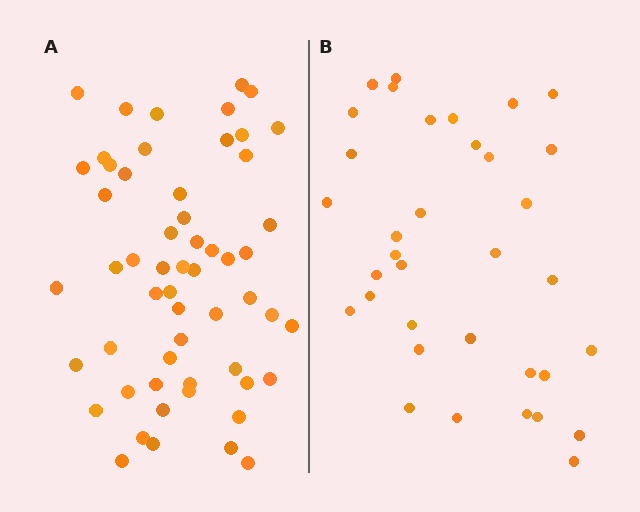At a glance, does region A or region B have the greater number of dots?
Region A (the left region) has more dots.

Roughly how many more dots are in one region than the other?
Region A has approximately 20 more dots than region B.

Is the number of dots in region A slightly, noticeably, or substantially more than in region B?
Region A has substantially more. The ratio is roughly 1.6 to 1.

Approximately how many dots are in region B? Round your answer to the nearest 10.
About 40 dots. (The exact count is 35, which rounds to 40.)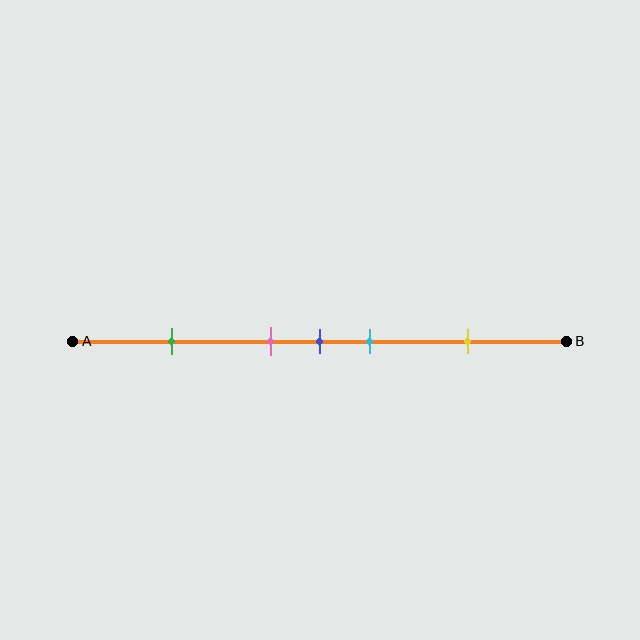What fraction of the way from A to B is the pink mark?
The pink mark is approximately 40% (0.4) of the way from A to B.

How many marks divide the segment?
There are 5 marks dividing the segment.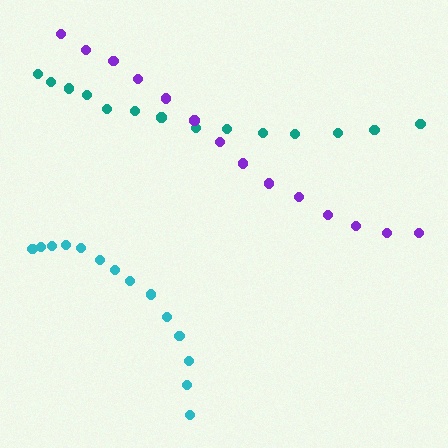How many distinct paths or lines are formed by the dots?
There are 3 distinct paths.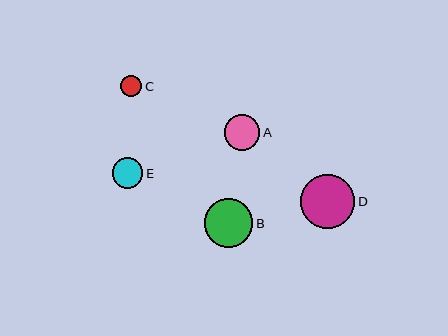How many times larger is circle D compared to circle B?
Circle D is approximately 1.1 times the size of circle B.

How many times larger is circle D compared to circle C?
Circle D is approximately 2.6 times the size of circle C.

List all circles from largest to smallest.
From largest to smallest: D, B, A, E, C.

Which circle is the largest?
Circle D is the largest with a size of approximately 55 pixels.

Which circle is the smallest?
Circle C is the smallest with a size of approximately 21 pixels.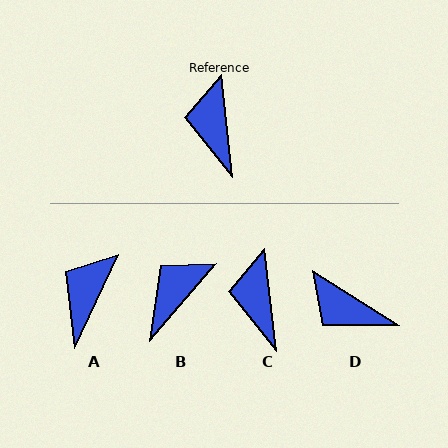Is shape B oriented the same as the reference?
No, it is off by about 47 degrees.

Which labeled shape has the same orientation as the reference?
C.